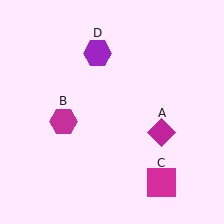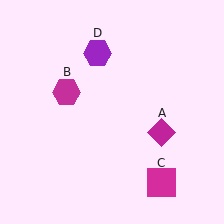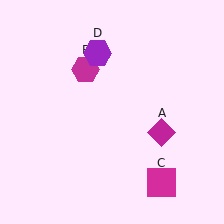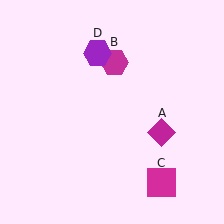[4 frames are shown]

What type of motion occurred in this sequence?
The magenta hexagon (object B) rotated clockwise around the center of the scene.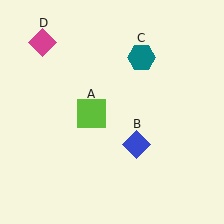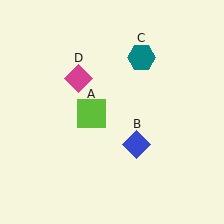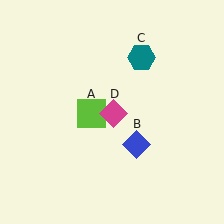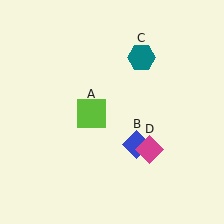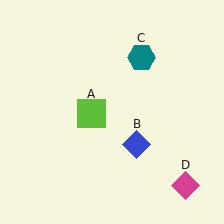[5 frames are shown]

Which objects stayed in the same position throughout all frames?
Lime square (object A) and blue diamond (object B) and teal hexagon (object C) remained stationary.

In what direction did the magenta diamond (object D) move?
The magenta diamond (object D) moved down and to the right.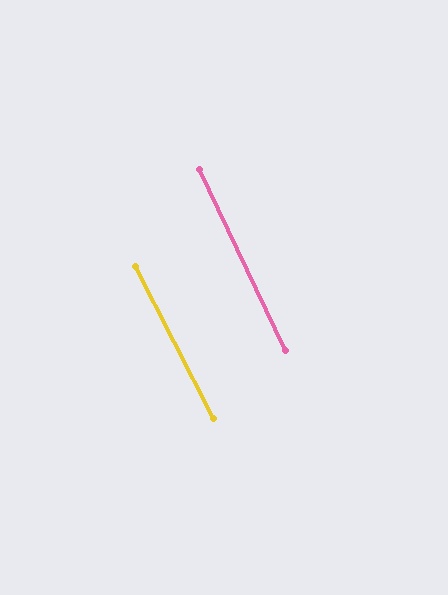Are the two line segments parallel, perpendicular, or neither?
Parallel — their directions differ by only 1.6°.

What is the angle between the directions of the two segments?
Approximately 2 degrees.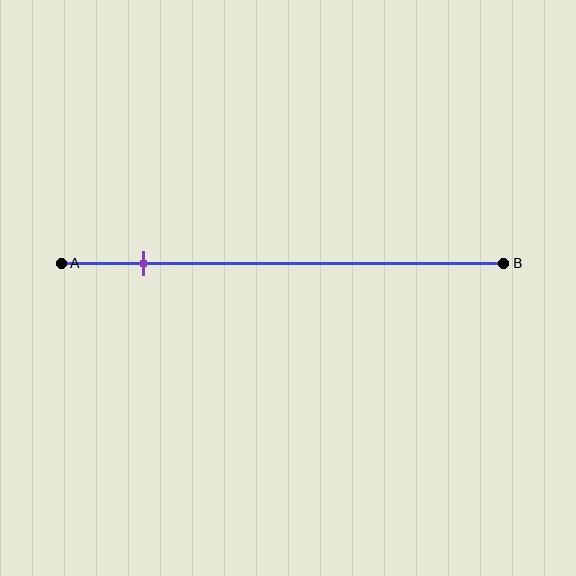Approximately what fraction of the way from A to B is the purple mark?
The purple mark is approximately 20% of the way from A to B.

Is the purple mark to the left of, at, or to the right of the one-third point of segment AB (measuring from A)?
The purple mark is to the left of the one-third point of segment AB.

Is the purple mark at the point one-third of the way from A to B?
No, the mark is at about 20% from A, not at the 33% one-third point.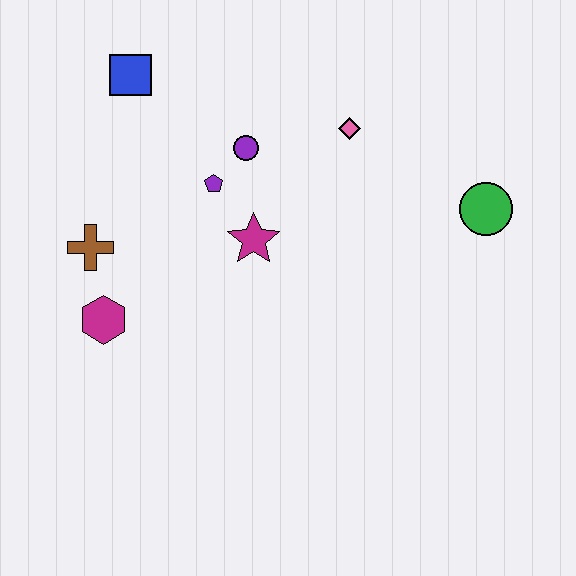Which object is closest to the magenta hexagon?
The brown cross is closest to the magenta hexagon.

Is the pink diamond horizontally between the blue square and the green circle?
Yes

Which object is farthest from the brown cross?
The green circle is farthest from the brown cross.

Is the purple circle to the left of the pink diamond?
Yes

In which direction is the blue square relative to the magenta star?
The blue square is above the magenta star.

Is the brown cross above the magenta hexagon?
Yes